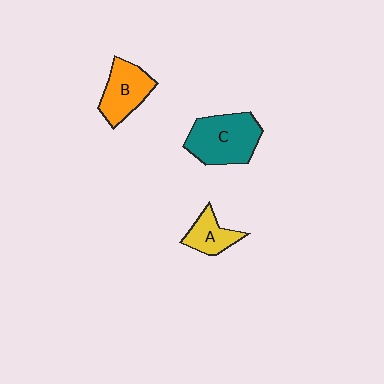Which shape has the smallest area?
Shape A (yellow).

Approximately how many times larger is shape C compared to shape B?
Approximately 1.4 times.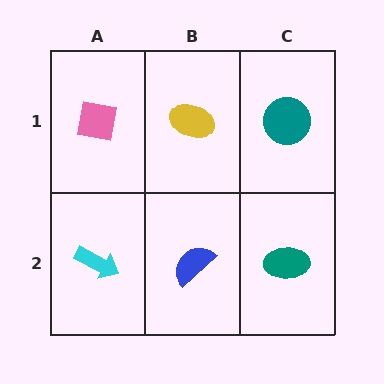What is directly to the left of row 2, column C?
A blue semicircle.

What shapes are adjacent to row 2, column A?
A pink square (row 1, column A), a blue semicircle (row 2, column B).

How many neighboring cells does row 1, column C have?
2.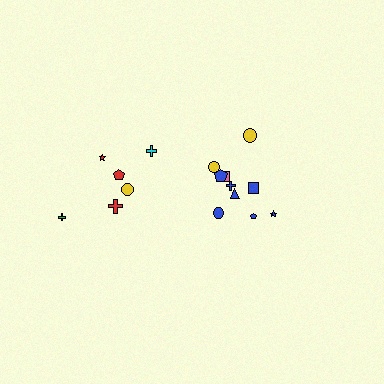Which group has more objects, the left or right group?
The right group.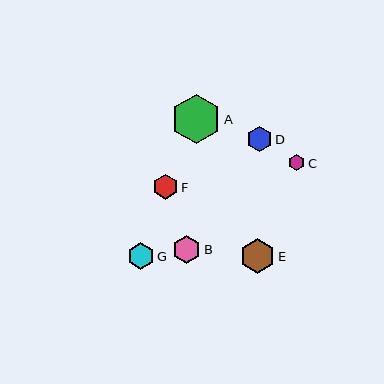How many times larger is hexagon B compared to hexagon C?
Hexagon B is approximately 1.7 times the size of hexagon C.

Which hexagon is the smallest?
Hexagon C is the smallest with a size of approximately 16 pixels.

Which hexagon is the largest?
Hexagon A is the largest with a size of approximately 49 pixels.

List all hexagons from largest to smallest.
From largest to smallest: A, E, B, G, D, F, C.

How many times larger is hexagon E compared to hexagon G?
Hexagon E is approximately 1.3 times the size of hexagon G.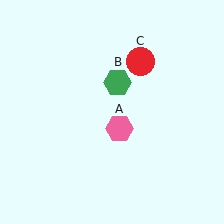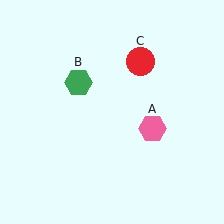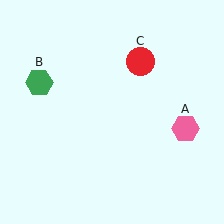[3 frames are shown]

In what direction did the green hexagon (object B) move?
The green hexagon (object B) moved left.